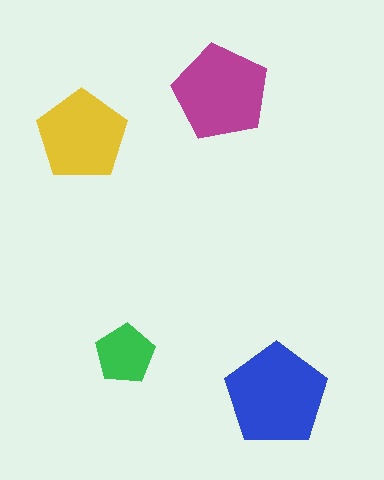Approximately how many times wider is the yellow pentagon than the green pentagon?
About 1.5 times wider.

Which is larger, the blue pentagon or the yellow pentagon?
The blue one.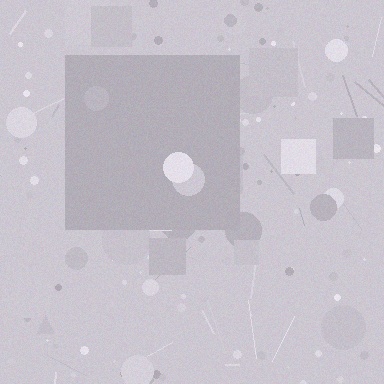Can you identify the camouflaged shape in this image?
The camouflaged shape is a square.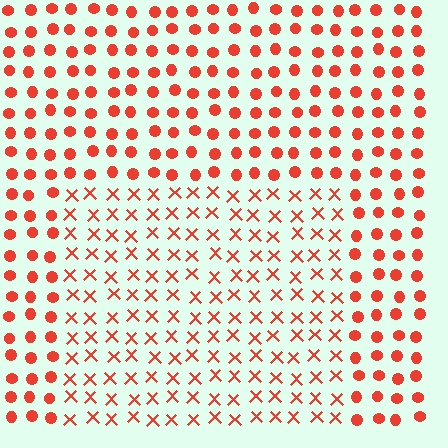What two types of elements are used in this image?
The image uses X marks inside the rectangle region and circles outside it.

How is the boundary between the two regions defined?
The boundary is defined by a change in element shape: X marks inside vs. circles outside. All elements share the same color and spacing.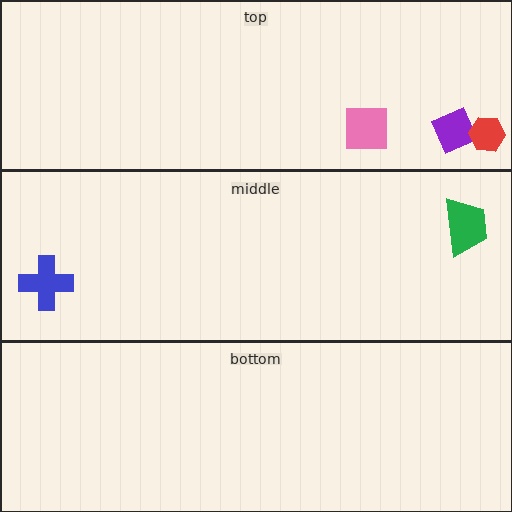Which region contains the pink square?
The top region.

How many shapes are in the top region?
3.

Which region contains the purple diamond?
The top region.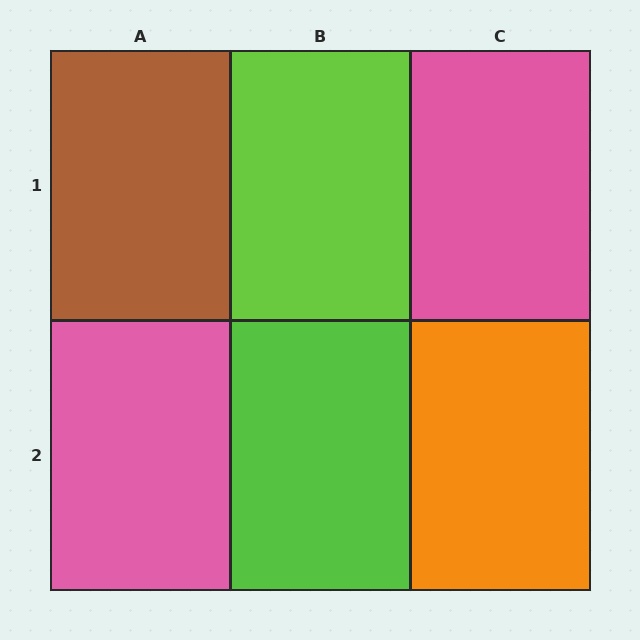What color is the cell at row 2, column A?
Pink.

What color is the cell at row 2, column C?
Orange.